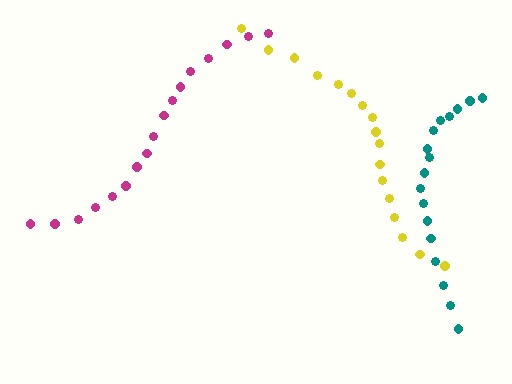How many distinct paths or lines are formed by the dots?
There are 3 distinct paths.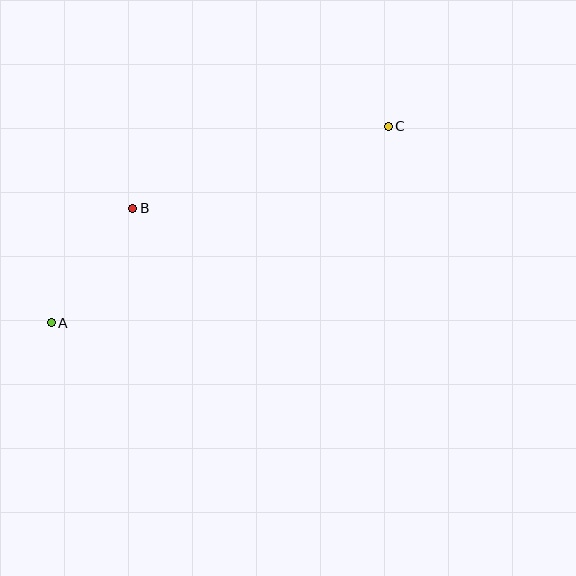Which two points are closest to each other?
Points A and B are closest to each other.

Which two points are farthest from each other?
Points A and C are farthest from each other.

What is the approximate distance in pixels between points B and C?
The distance between B and C is approximately 268 pixels.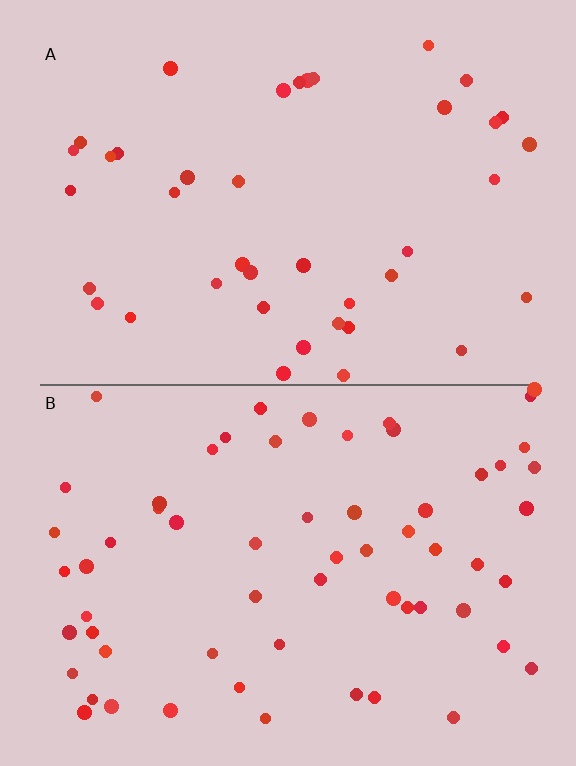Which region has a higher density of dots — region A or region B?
B (the bottom).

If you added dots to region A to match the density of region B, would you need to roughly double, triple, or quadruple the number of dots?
Approximately double.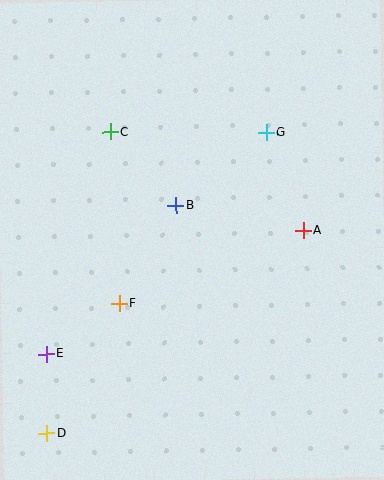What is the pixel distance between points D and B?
The distance between D and B is 262 pixels.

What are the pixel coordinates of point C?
Point C is at (111, 132).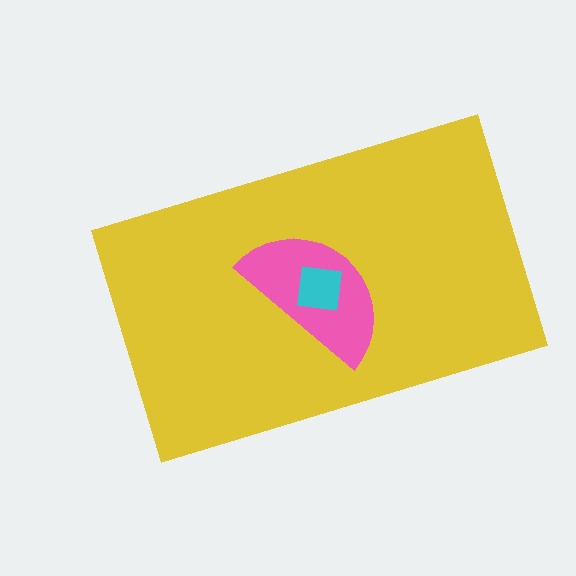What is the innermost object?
The cyan square.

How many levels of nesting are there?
3.